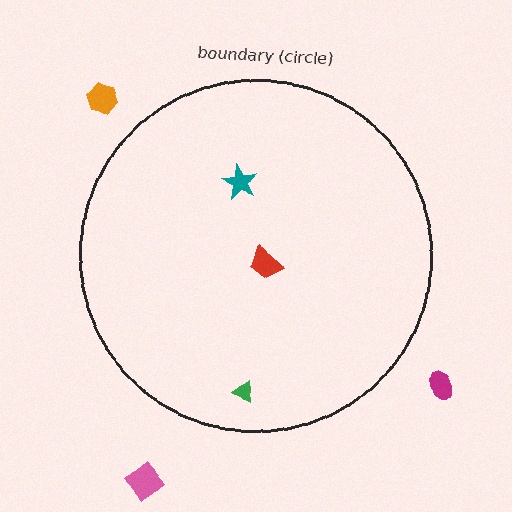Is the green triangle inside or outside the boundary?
Inside.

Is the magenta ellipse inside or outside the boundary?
Outside.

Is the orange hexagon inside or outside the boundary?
Outside.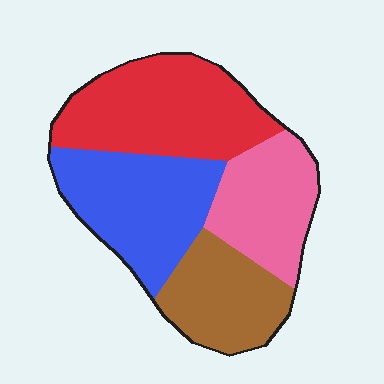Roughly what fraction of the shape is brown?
Brown takes up about one fifth (1/5) of the shape.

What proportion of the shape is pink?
Pink covers roughly 20% of the shape.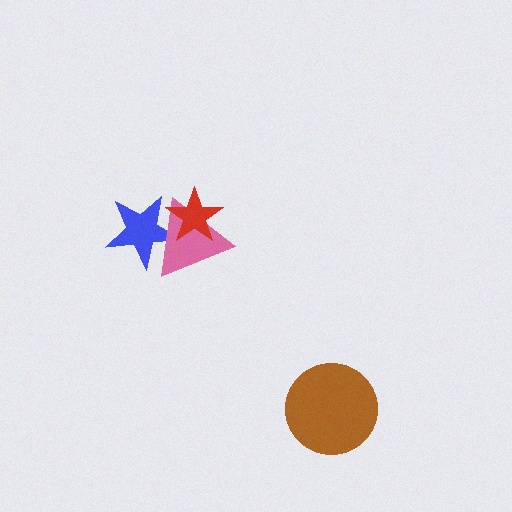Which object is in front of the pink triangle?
The red star is in front of the pink triangle.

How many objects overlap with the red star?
2 objects overlap with the red star.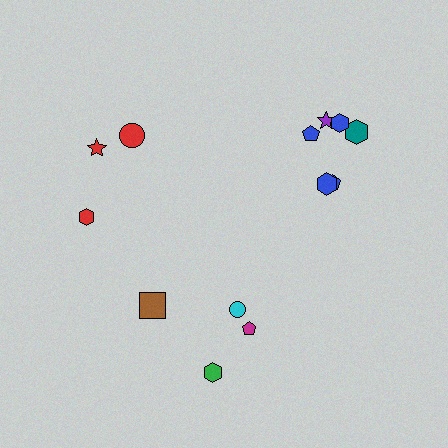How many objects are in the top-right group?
There are 6 objects.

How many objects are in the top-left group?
There are 3 objects.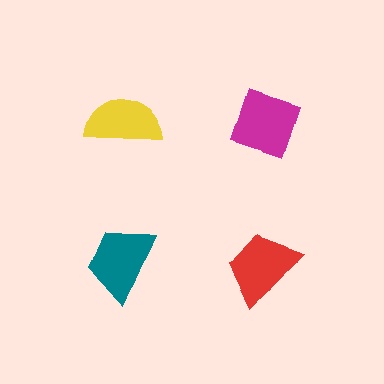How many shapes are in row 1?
2 shapes.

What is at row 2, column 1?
A teal trapezoid.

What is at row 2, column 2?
A red trapezoid.